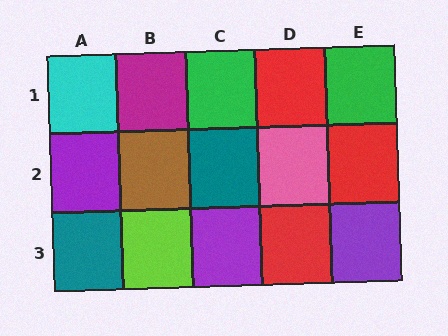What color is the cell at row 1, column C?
Green.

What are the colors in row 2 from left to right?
Purple, brown, teal, pink, red.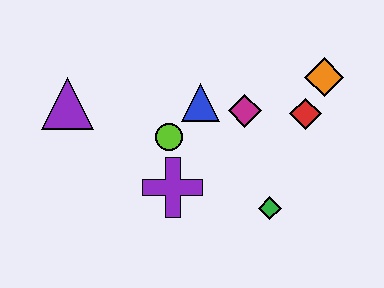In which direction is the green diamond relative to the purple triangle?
The green diamond is to the right of the purple triangle.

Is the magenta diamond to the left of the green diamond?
Yes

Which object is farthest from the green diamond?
The purple triangle is farthest from the green diamond.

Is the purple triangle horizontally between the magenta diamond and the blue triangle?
No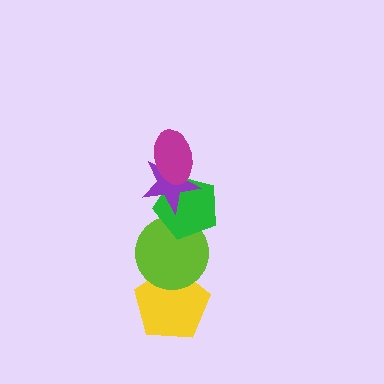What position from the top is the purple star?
The purple star is 2nd from the top.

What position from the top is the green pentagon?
The green pentagon is 3rd from the top.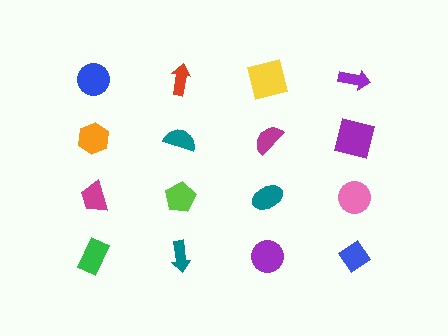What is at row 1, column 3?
A yellow square.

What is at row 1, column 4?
A purple arrow.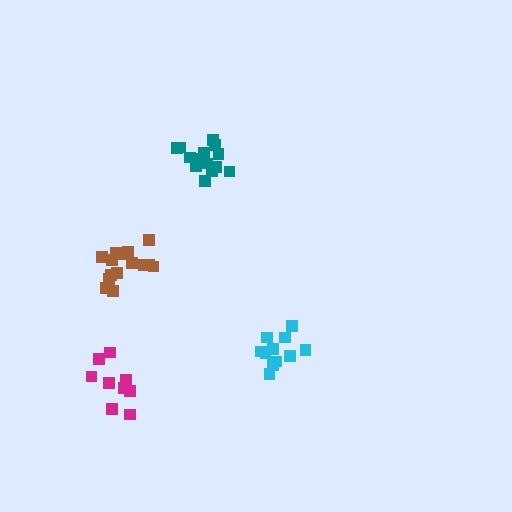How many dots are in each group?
Group 1: 15 dots, Group 2: 14 dots, Group 3: 11 dots, Group 4: 9 dots (49 total).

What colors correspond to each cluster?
The clusters are colored: brown, teal, cyan, magenta.